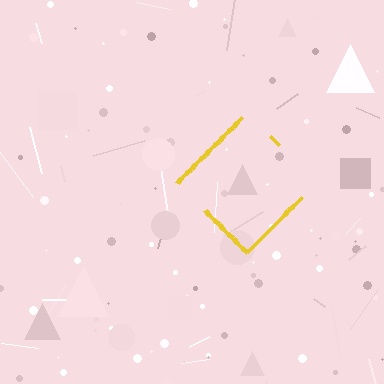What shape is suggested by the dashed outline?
The dashed outline suggests a diamond.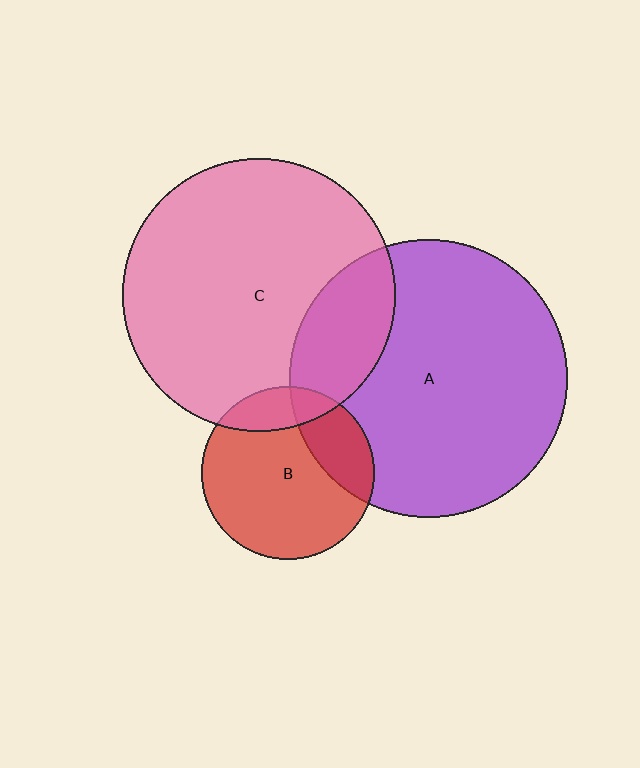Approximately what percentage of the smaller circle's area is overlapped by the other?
Approximately 15%.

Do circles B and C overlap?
Yes.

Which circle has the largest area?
Circle A (purple).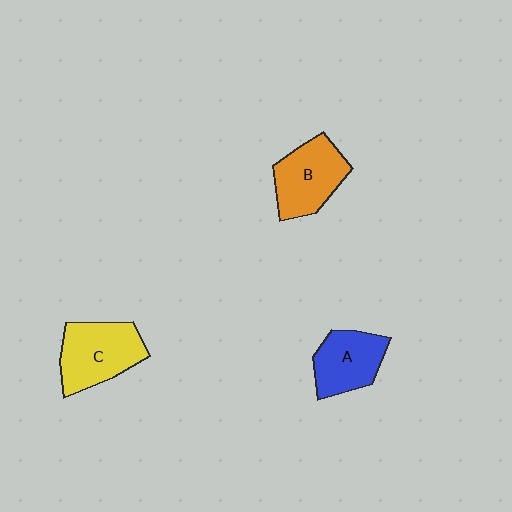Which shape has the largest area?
Shape C (yellow).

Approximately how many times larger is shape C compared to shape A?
Approximately 1.2 times.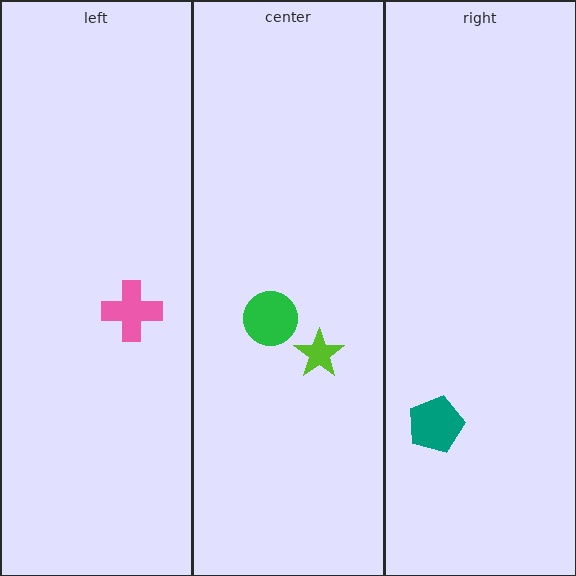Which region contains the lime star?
The center region.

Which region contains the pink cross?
The left region.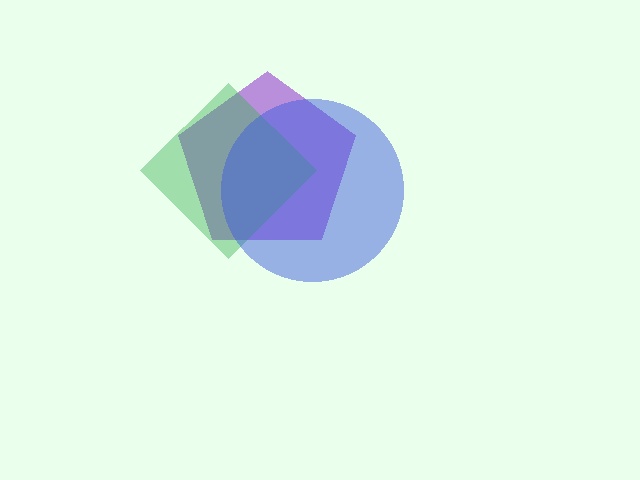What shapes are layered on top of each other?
The layered shapes are: a purple pentagon, a green diamond, a blue circle.